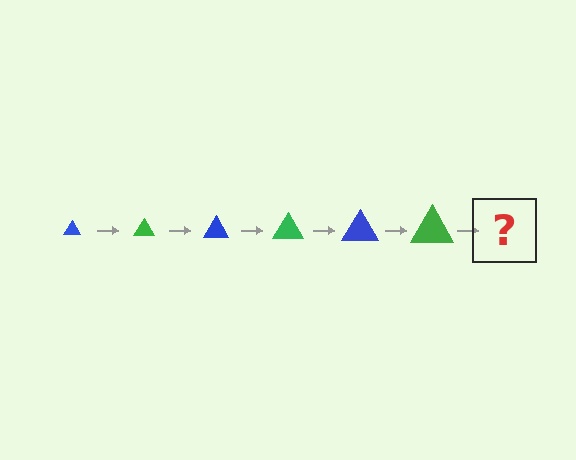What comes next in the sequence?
The next element should be a blue triangle, larger than the previous one.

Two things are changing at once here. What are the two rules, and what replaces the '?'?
The two rules are that the triangle grows larger each step and the color cycles through blue and green. The '?' should be a blue triangle, larger than the previous one.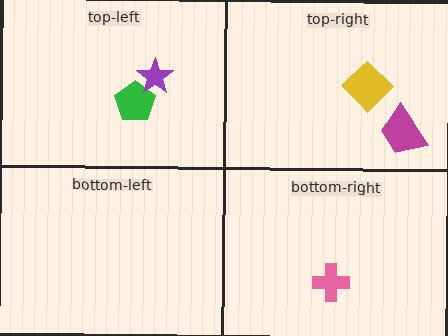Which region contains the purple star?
The top-left region.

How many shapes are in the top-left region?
2.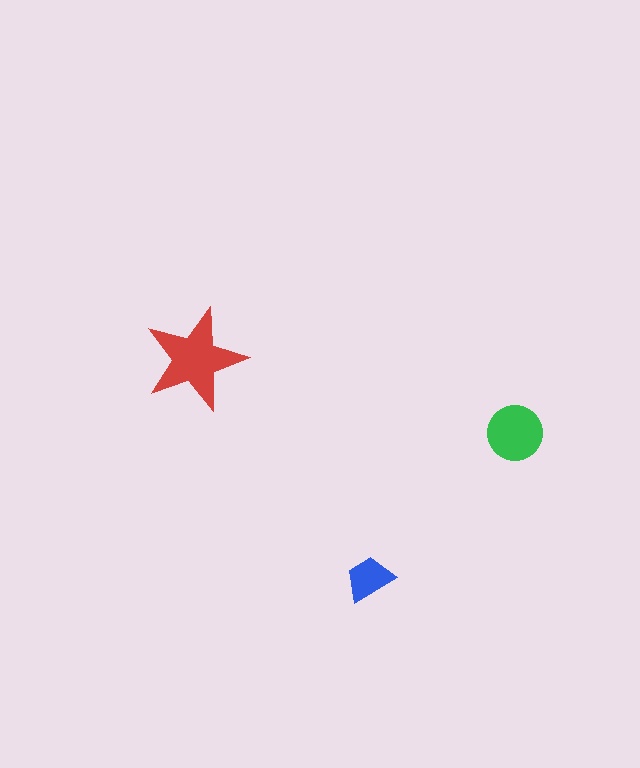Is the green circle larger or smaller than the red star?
Smaller.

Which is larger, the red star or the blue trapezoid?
The red star.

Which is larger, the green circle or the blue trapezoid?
The green circle.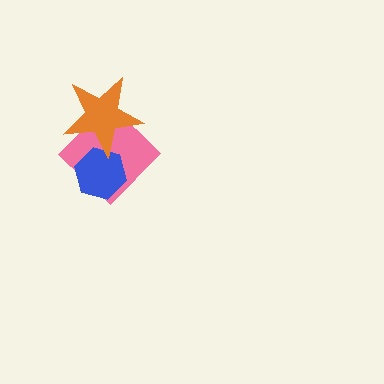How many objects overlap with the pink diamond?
2 objects overlap with the pink diamond.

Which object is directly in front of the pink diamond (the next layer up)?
The blue hexagon is directly in front of the pink diamond.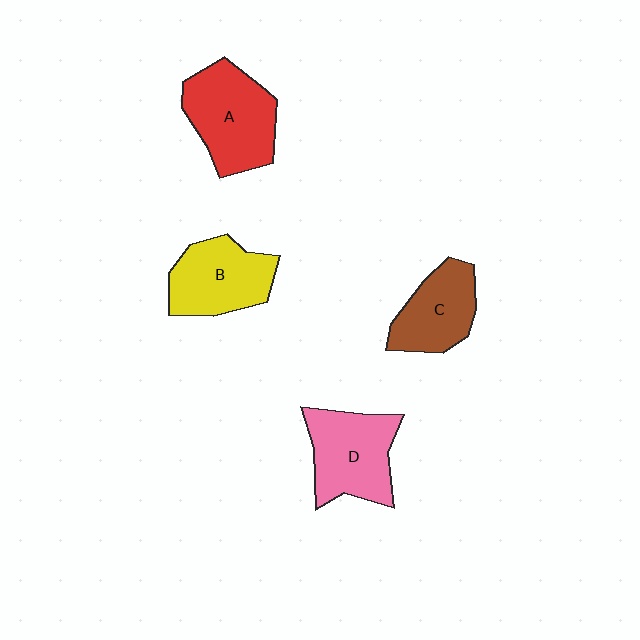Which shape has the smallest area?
Shape C (brown).